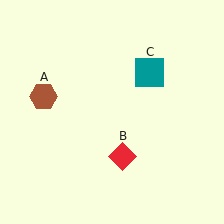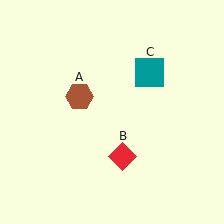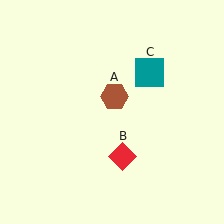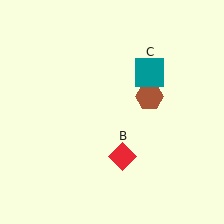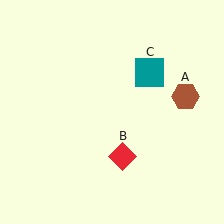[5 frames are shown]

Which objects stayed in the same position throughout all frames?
Red diamond (object B) and teal square (object C) remained stationary.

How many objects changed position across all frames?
1 object changed position: brown hexagon (object A).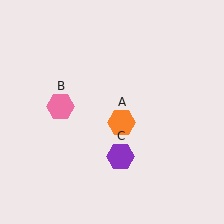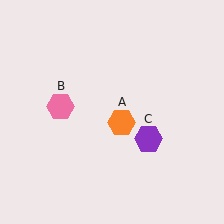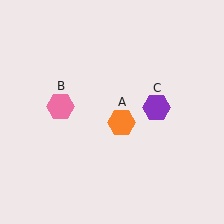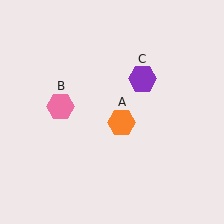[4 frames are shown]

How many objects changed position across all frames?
1 object changed position: purple hexagon (object C).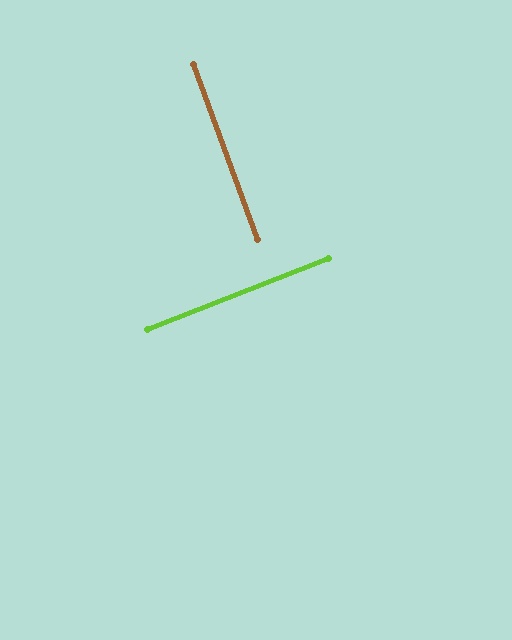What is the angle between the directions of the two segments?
Approximately 89 degrees.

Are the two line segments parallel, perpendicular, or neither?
Perpendicular — they meet at approximately 89°.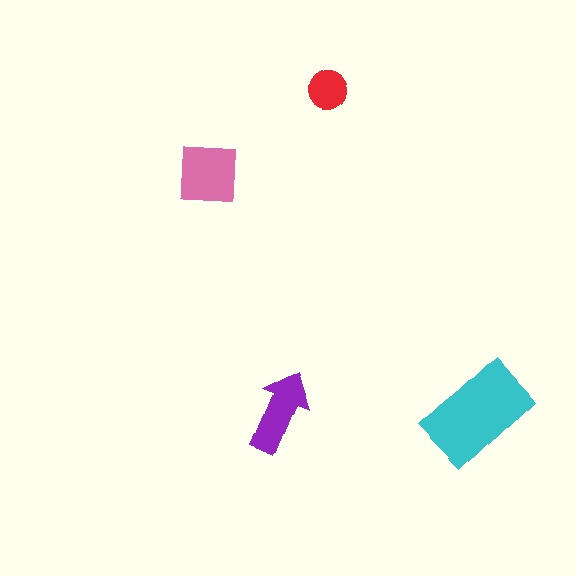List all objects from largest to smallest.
The cyan rectangle, the pink square, the purple arrow, the red circle.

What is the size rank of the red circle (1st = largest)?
4th.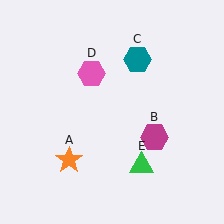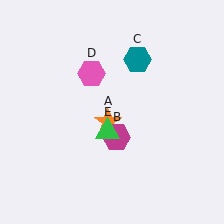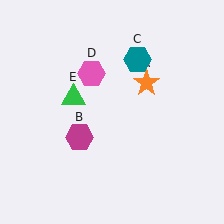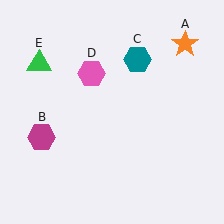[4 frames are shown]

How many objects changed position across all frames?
3 objects changed position: orange star (object A), magenta hexagon (object B), green triangle (object E).